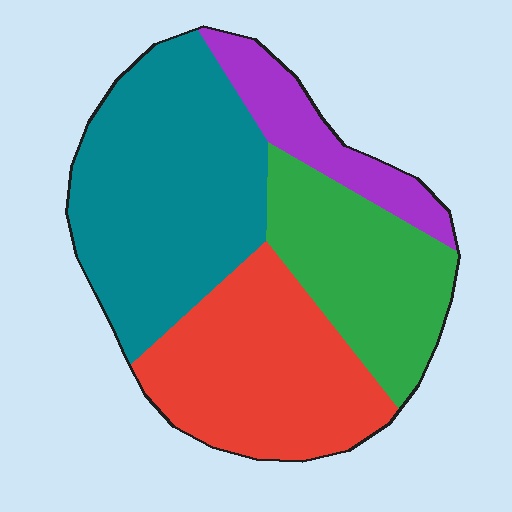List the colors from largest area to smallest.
From largest to smallest: teal, red, green, purple.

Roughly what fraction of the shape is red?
Red covers 29% of the shape.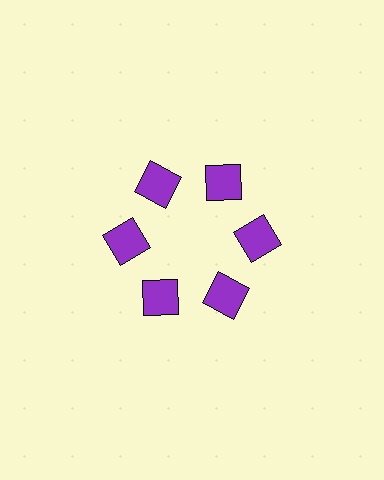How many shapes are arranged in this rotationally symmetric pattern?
There are 6 shapes, arranged in 6 groups of 1.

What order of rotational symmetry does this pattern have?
This pattern has 6-fold rotational symmetry.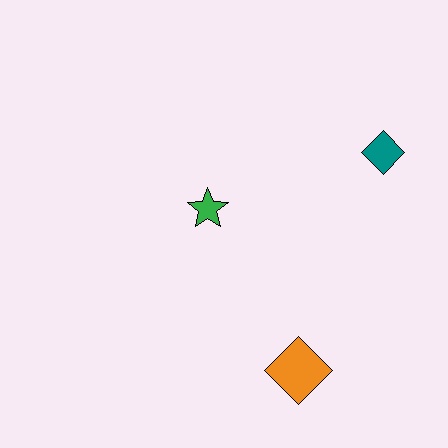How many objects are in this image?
There are 3 objects.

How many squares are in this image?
There are no squares.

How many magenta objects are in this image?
There are no magenta objects.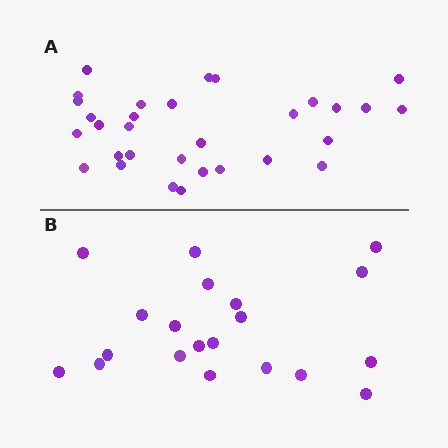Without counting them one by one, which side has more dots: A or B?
Region A (the top region) has more dots.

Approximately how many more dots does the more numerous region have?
Region A has roughly 12 or so more dots than region B.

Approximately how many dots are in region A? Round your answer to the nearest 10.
About 30 dots. (The exact count is 31, which rounds to 30.)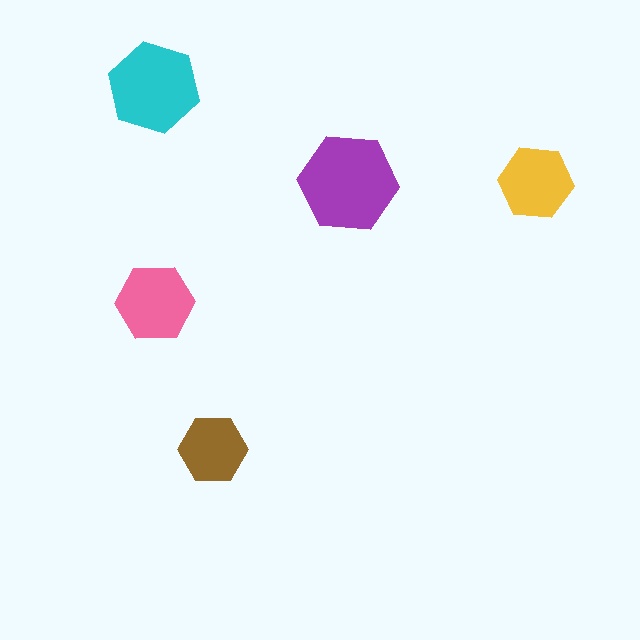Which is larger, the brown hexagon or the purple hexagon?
The purple one.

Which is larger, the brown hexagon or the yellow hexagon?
The yellow one.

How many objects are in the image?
There are 5 objects in the image.